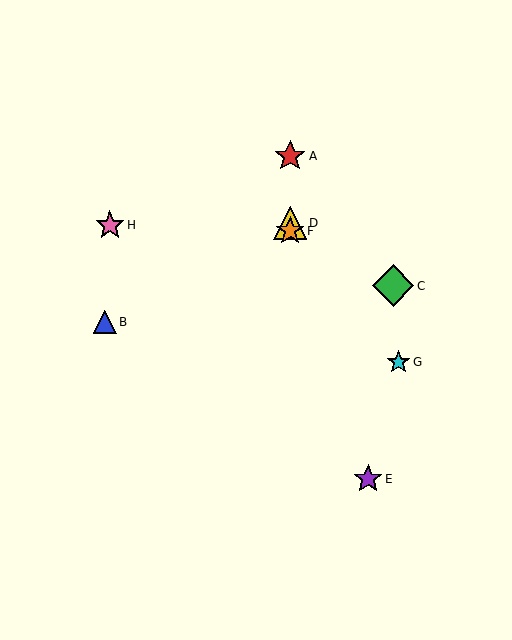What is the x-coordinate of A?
Object A is at x≈290.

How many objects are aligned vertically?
3 objects (A, D, F) are aligned vertically.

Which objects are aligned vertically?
Objects A, D, F are aligned vertically.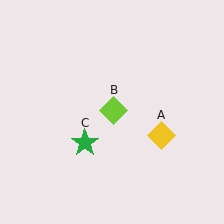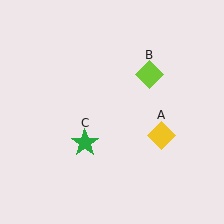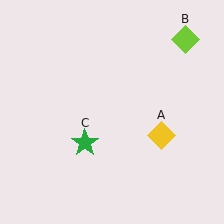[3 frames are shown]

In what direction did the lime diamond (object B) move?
The lime diamond (object B) moved up and to the right.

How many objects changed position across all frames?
1 object changed position: lime diamond (object B).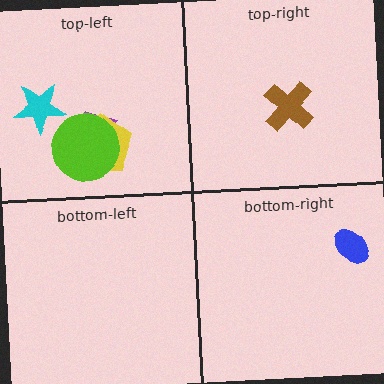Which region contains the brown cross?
The top-right region.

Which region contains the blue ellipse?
The bottom-right region.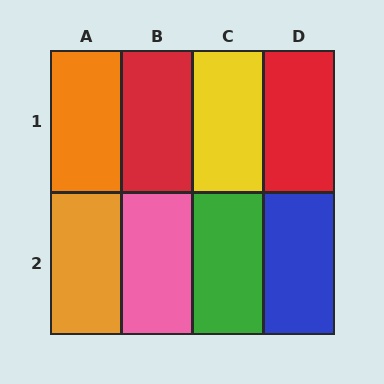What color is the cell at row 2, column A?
Orange.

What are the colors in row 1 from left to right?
Orange, red, yellow, red.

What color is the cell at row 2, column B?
Pink.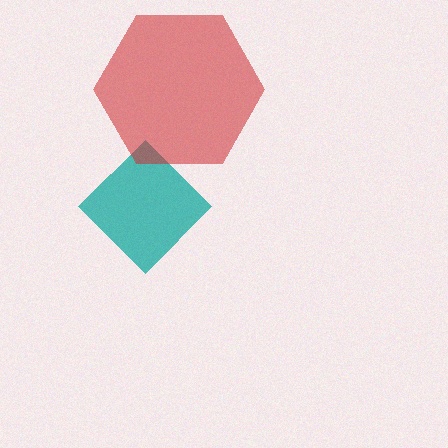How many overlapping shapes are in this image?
There are 2 overlapping shapes in the image.